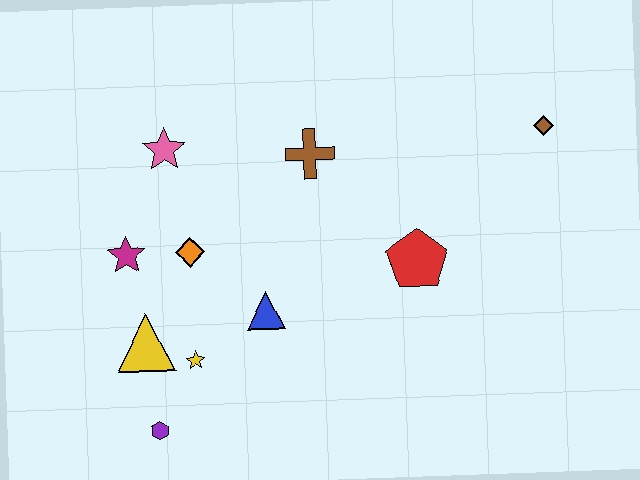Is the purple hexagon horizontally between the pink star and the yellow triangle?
Yes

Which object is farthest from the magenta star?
The brown diamond is farthest from the magenta star.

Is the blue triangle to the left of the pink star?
No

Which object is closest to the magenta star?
The orange diamond is closest to the magenta star.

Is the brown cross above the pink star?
No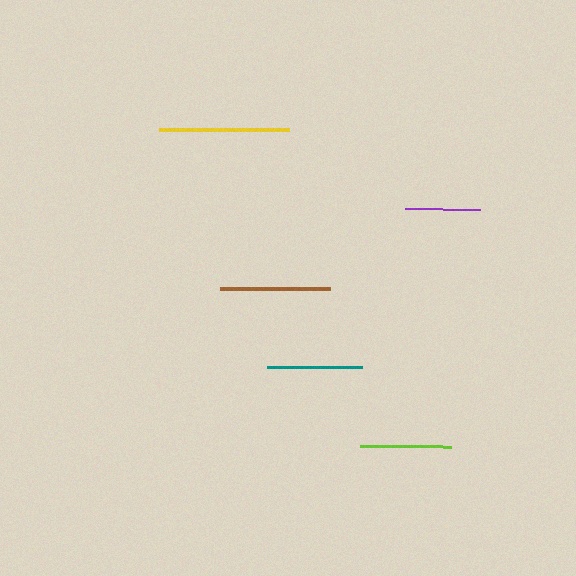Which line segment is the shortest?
The purple line is the shortest at approximately 75 pixels.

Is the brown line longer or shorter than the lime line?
The brown line is longer than the lime line.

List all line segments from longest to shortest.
From longest to shortest: yellow, brown, teal, lime, purple.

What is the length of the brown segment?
The brown segment is approximately 109 pixels long.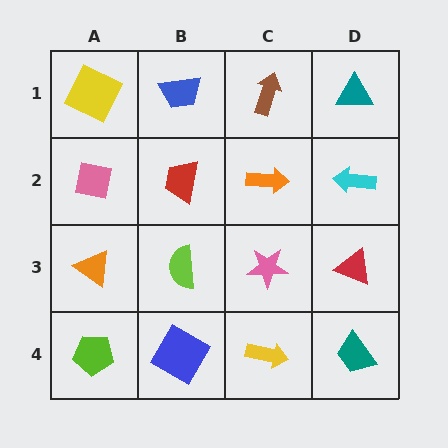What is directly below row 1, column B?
A red trapezoid.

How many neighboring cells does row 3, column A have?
3.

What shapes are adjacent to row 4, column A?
An orange triangle (row 3, column A), a blue diamond (row 4, column B).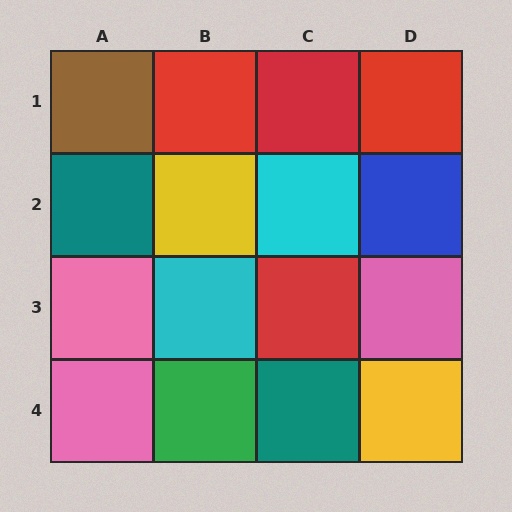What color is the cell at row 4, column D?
Yellow.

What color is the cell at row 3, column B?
Cyan.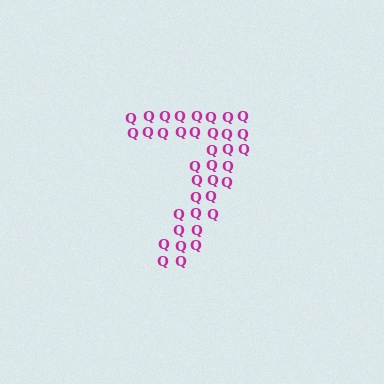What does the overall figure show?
The overall figure shows the digit 7.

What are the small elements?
The small elements are letter Q's.